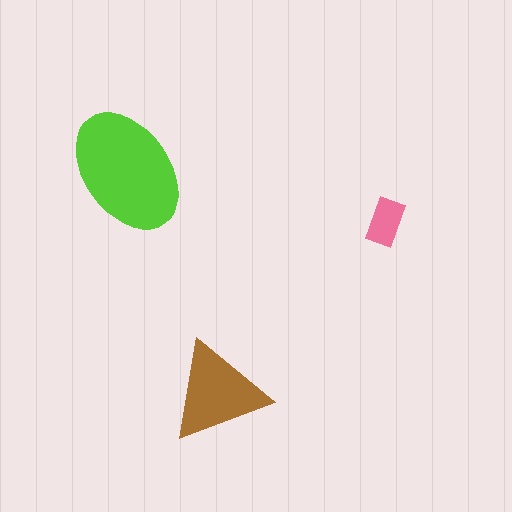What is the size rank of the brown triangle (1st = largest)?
2nd.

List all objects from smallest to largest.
The pink rectangle, the brown triangle, the lime ellipse.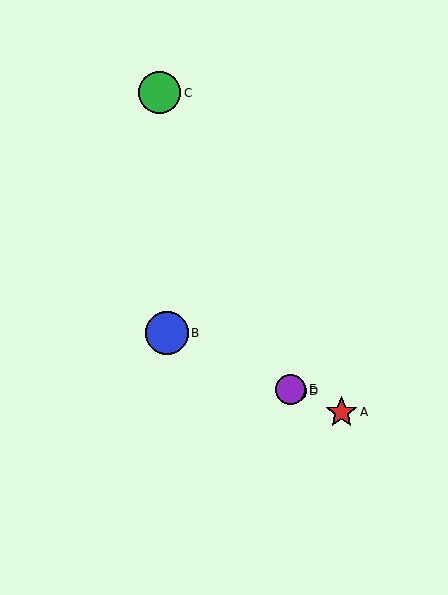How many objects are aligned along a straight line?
4 objects (A, B, D, E) are aligned along a straight line.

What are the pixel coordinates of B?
Object B is at (167, 333).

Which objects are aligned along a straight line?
Objects A, B, D, E are aligned along a straight line.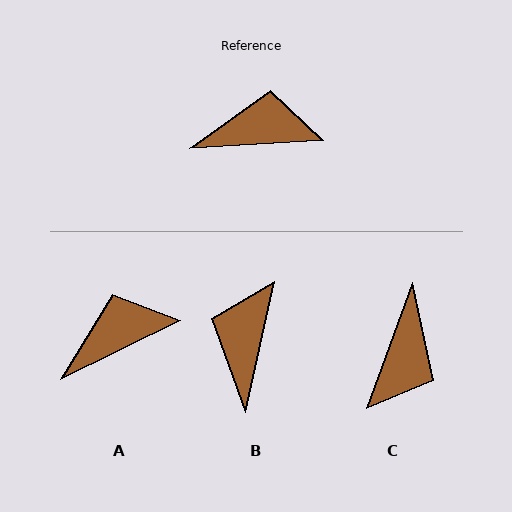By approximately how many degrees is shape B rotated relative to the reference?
Approximately 74 degrees counter-clockwise.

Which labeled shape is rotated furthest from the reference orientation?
C, about 114 degrees away.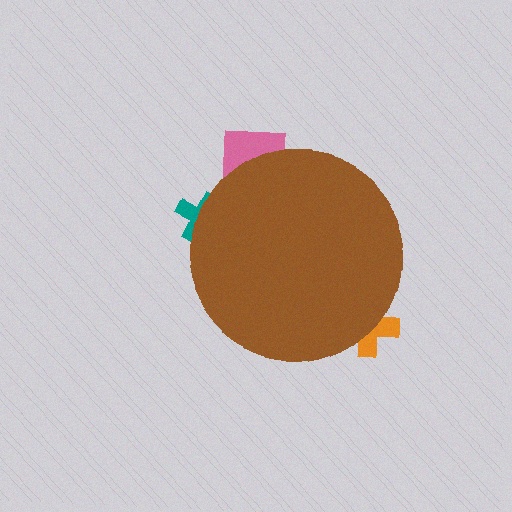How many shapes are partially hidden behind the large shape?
3 shapes are partially hidden.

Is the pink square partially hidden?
Yes, the pink square is partially hidden behind the brown circle.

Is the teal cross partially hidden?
Yes, the teal cross is partially hidden behind the brown circle.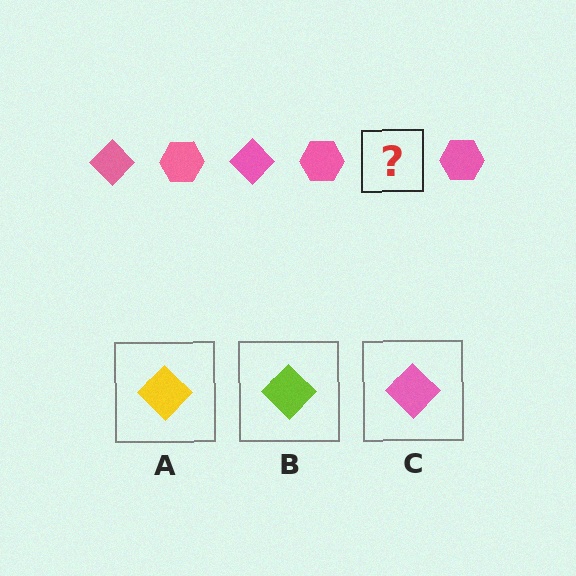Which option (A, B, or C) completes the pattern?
C.